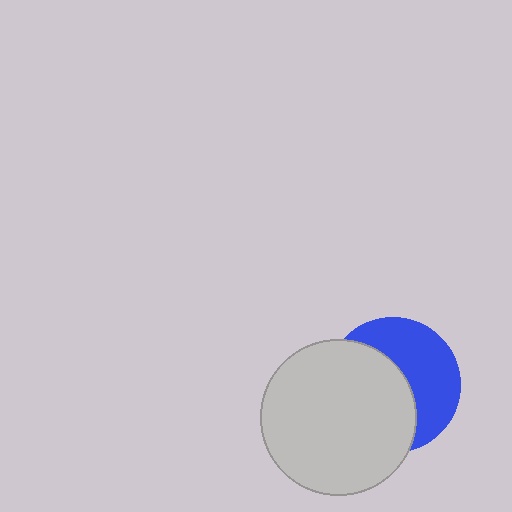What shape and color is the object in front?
The object in front is a light gray circle.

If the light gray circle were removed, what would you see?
You would see the complete blue circle.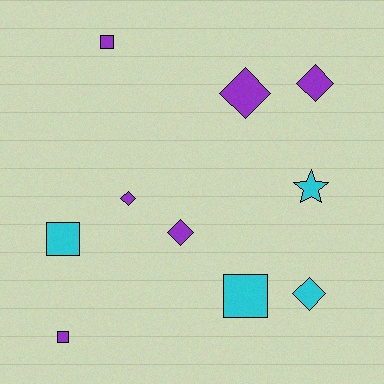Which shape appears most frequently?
Diamond, with 5 objects.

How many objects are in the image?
There are 10 objects.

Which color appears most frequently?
Purple, with 6 objects.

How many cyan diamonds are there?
There is 1 cyan diamond.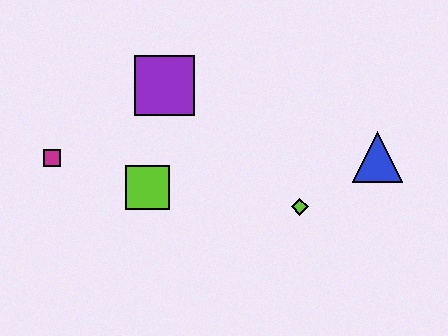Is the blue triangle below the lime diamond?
No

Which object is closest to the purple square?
The lime square is closest to the purple square.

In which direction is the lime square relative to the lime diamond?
The lime square is to the left of the lime diamond.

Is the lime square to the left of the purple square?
Yes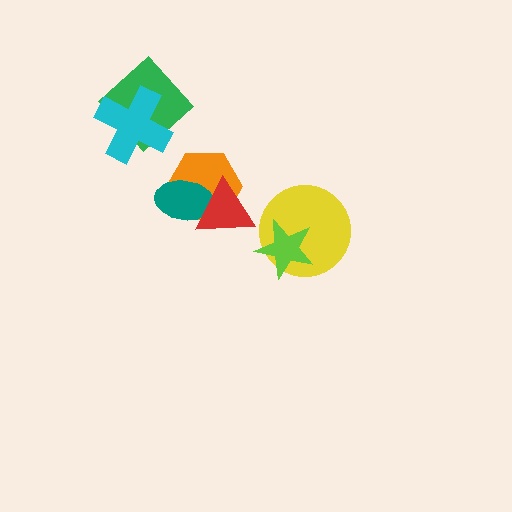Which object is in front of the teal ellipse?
The red triangle is in front of the teal ellipse.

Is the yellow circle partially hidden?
Yes, it is partially covered by another shape.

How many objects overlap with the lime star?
1 object overlaps with the lime star.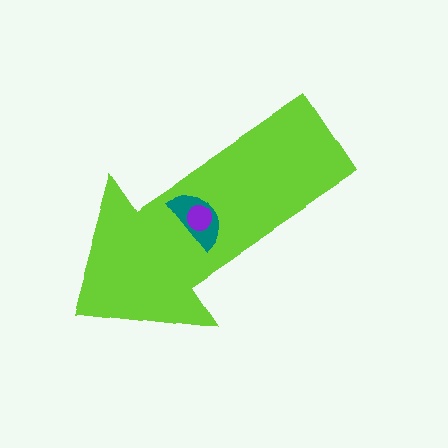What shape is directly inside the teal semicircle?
The purple circle.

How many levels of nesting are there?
3.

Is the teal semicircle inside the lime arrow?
Yes.